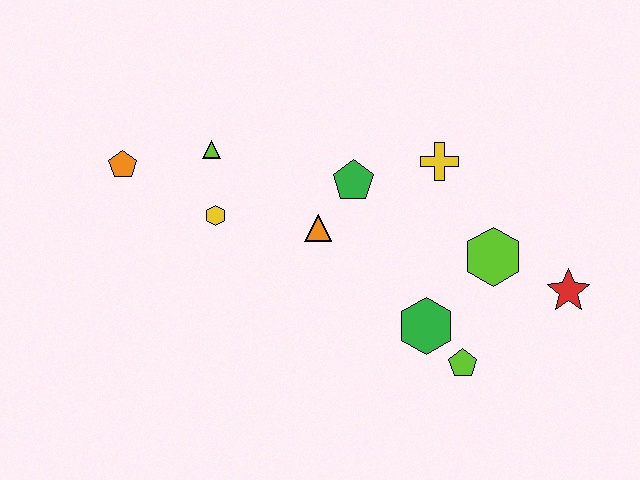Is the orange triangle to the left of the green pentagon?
Yes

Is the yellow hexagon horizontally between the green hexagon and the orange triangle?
No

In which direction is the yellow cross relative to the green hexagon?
The yellow cross is above the green hexagon.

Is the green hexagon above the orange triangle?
No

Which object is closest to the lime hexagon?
The red star is closest to the lime hexagon.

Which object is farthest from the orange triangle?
The red star is farthest from the orange triangle.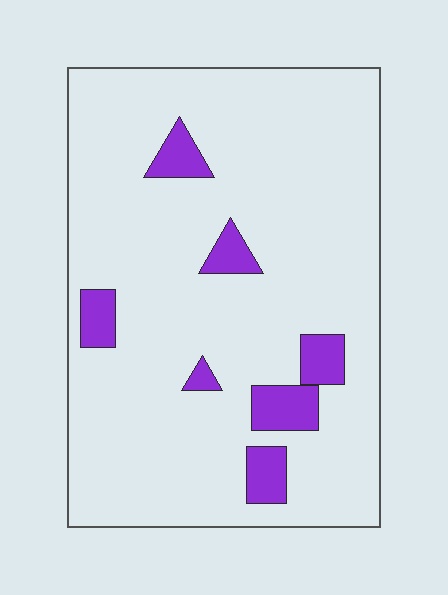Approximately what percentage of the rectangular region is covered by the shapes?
Approximately 10%.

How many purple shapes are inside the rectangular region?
7.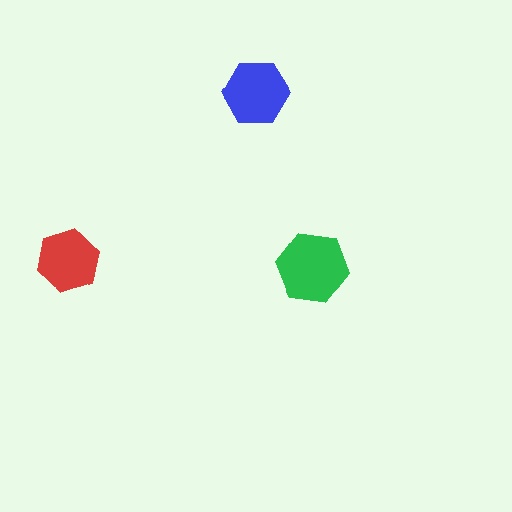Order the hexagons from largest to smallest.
the green one, the blue one, the red one.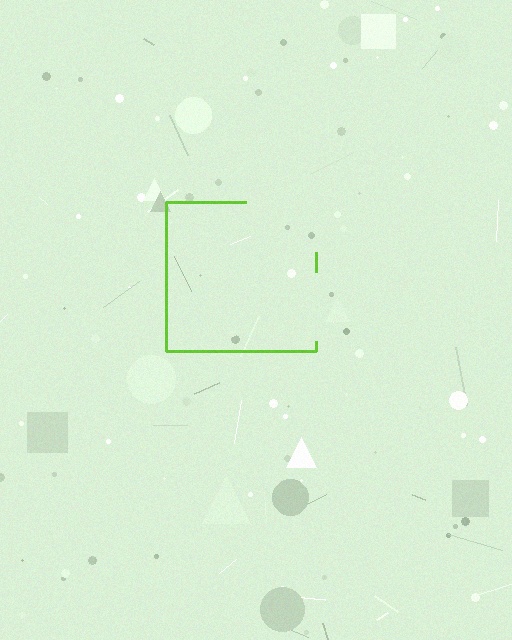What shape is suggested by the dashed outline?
The dashed outline suggests a square.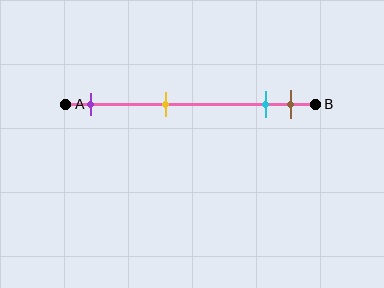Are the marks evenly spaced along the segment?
No, the marks are not evenly spaced.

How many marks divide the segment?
There are 4 marks dividing the segment.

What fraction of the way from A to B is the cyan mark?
The cyan mark is approximately 80% (0.8) of the way from A to B.